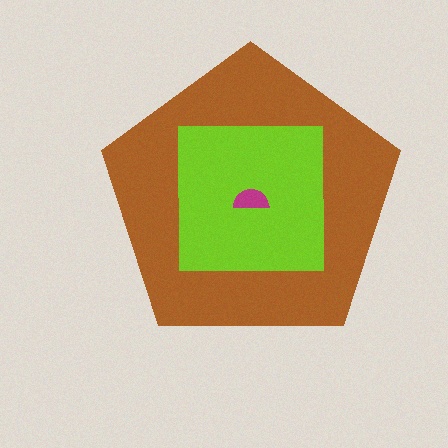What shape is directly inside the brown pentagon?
The lime square.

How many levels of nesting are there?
3.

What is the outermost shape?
The brown pentagon.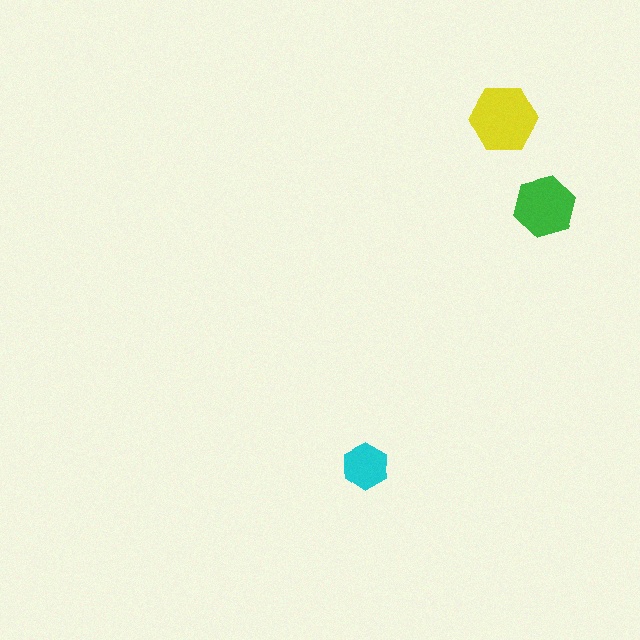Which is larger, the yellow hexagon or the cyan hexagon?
The yellow one.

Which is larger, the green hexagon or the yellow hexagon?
The yellow one.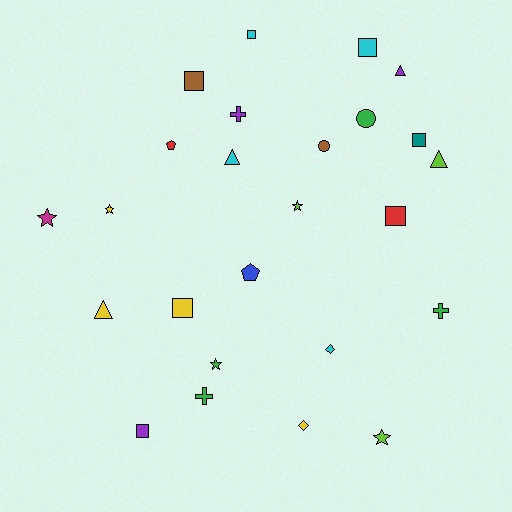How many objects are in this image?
There are 25 objects.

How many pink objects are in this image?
There are no pink objects.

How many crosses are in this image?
There are 3 crosses.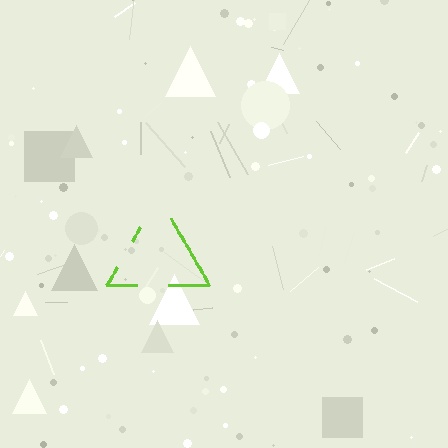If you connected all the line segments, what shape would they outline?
They would outline a triangle.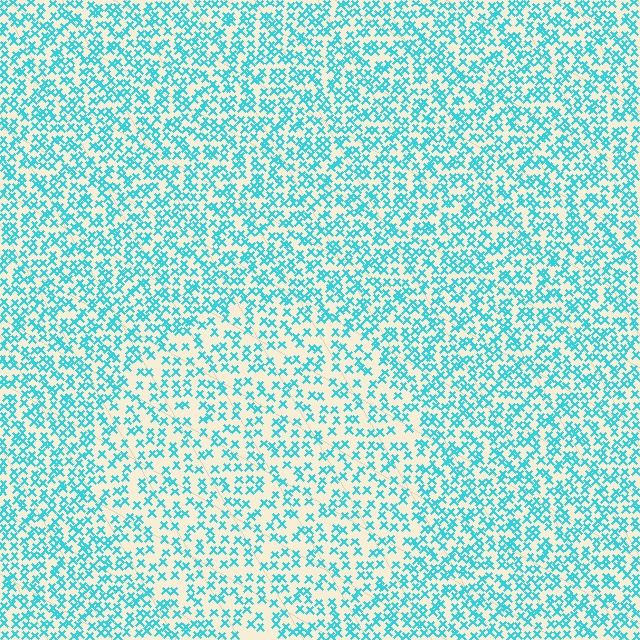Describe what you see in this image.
The image contains small cyan elements arranged at two different densities. A circle-shaped region is visible where the elements are less densely packed than the surrounding area.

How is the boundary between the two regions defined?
The boundary is defined by a change in element density (approximately 1.6x ratio). All elements are the same color, size, and shape.